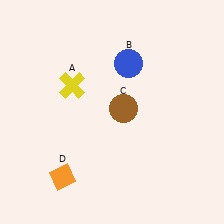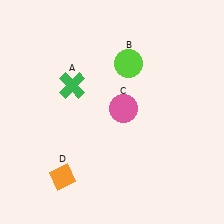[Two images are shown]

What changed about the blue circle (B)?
In Image 1, B is blue. In Image 2, it changed to lime.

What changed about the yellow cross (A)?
In Image 1, A is yellow. In Image 2, it changed to green.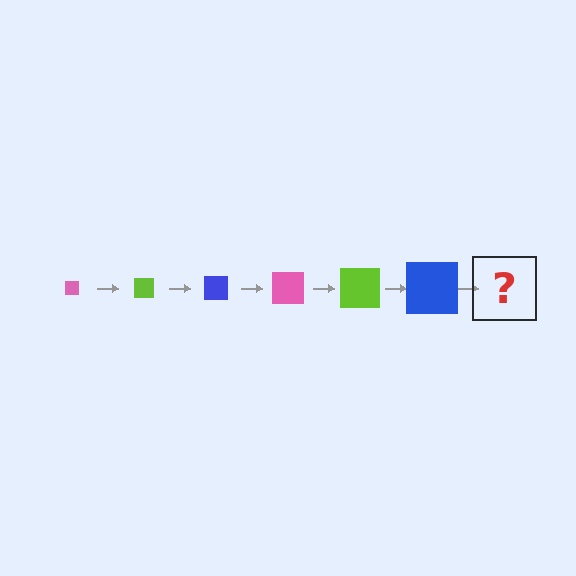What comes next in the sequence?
The next element should be a pink square, larger than the previous one.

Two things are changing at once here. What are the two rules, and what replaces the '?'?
The two rules are that the square grows larger each step and the color cycles through pink, lime, and blue. The '?' should be a pink square, larger than the previous one.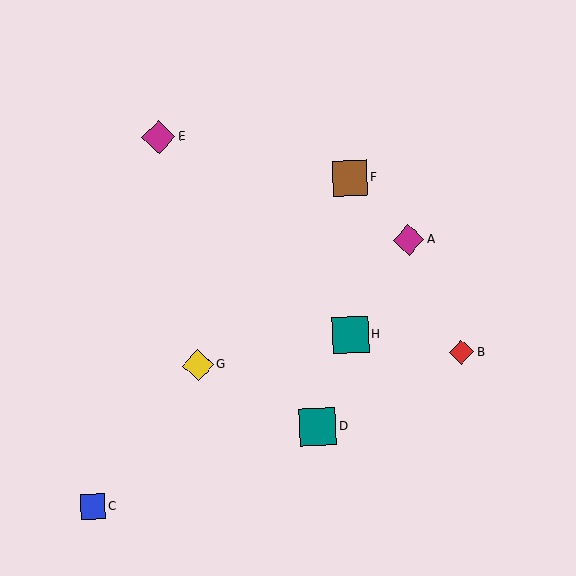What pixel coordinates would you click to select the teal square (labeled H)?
Click at (350, 335) to select the teal square H.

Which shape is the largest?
The teal square (labeled D) is the largest.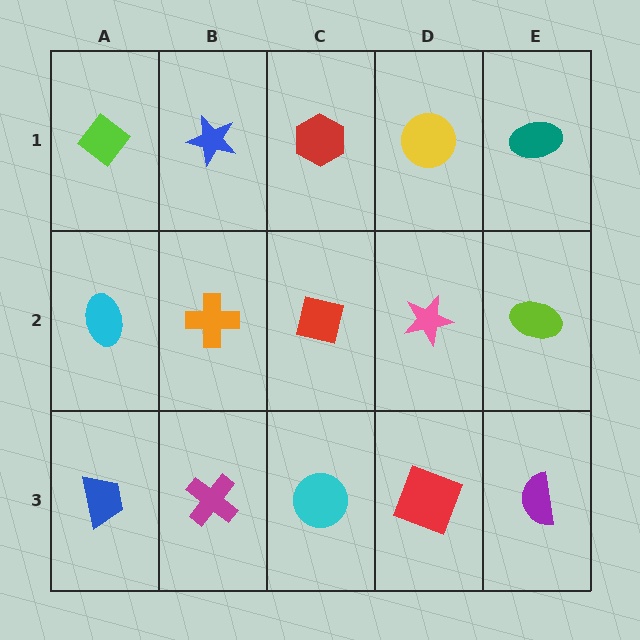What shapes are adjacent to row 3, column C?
A red square (row 2, column C), a magenta cross (row 3, column B), a red square (row 3, column D).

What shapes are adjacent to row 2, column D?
A yellow circle (row 1, column D), a red square (row 3, column D), a red square (row 2, column C), a lime ellipse (row 2, column E).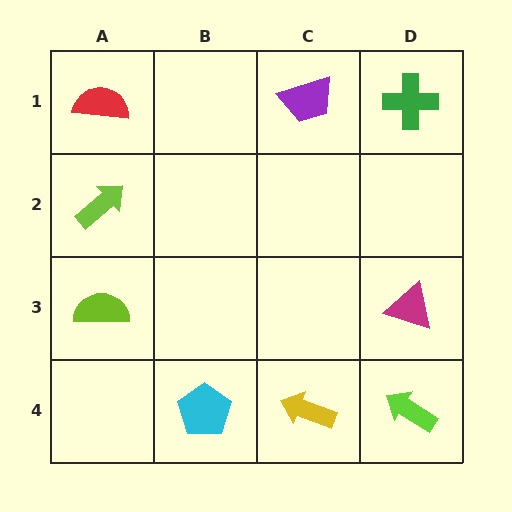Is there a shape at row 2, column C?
No, that cell is empty.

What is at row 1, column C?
A purple trapezoid.